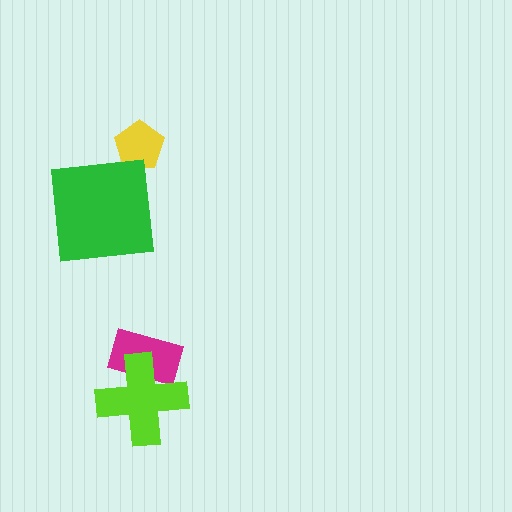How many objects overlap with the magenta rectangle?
1 object overlaps with the magenta rectangle.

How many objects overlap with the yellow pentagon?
0 objects overlap with the yellow pentagon.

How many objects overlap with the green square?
0 objects overlap with the green square.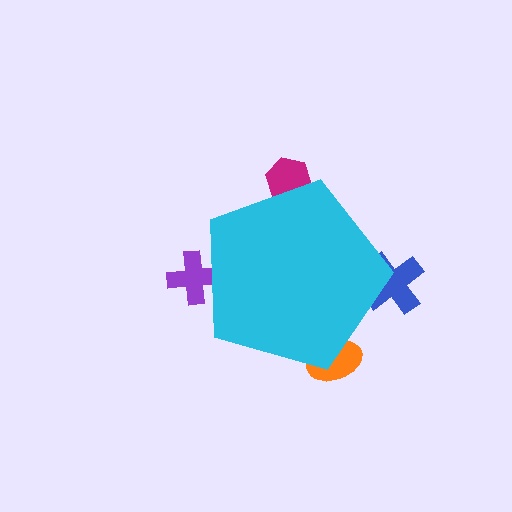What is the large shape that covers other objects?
A cyan pentagon.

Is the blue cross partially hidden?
Yes, the blue cross is partially hidden behind the cyan pentagon.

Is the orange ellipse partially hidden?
Yes, the orange ellipse is partially hidden behind the cyan pentagon.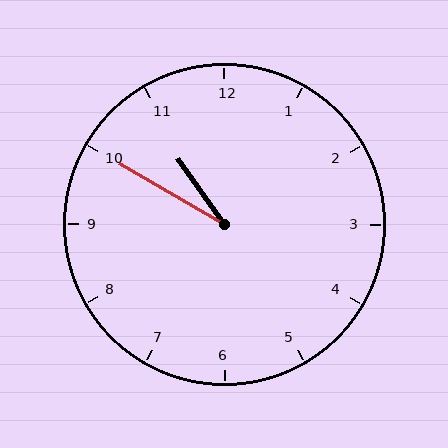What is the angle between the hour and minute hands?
Approximately 25 degrees.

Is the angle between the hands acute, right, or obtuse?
It is acute.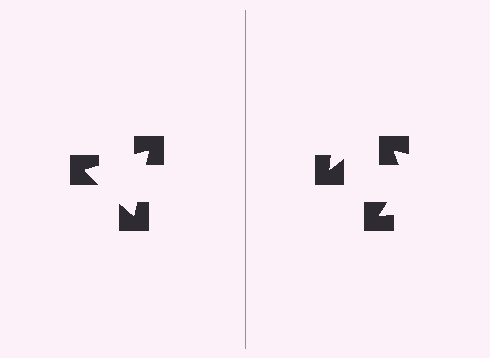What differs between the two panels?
The notched squares are positioned identically on both sides; only the wedge orientations differ. On the left they align to a triangle; on the right they are misaligned.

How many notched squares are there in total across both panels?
6 — 3 on each side.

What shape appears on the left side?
An illusory triangle.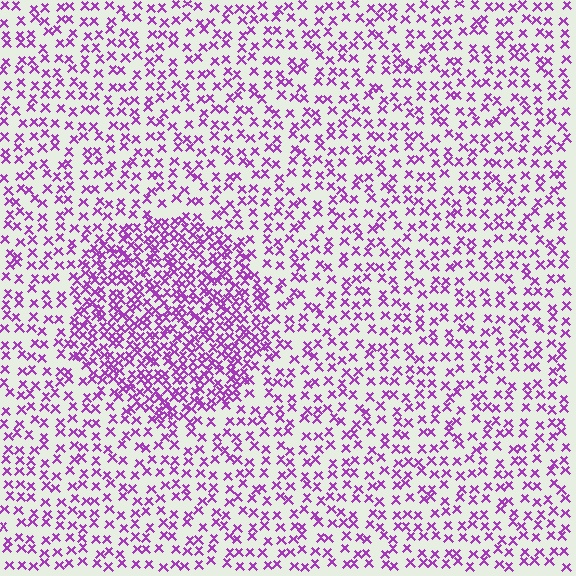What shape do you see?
I see a circle.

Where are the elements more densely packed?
The elements are more densely packed inside the circle boundary.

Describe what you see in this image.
The image contains small purple elements arranged at two different densities. A circle-shaped region is visible where the elements are more densely packed than the surrounding area.